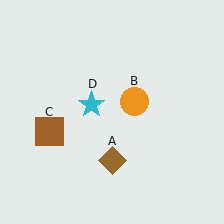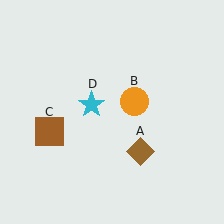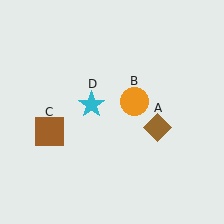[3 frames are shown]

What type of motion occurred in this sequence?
The brown diamond (object A) rotated counterclockwise around the center of the scene.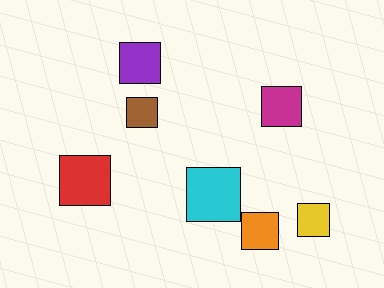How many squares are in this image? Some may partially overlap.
There are 7 squares.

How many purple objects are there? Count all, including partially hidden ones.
There is 1 purple object.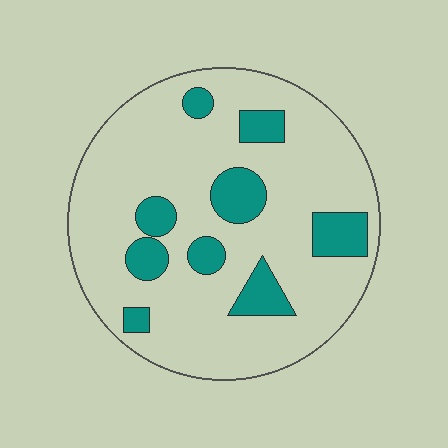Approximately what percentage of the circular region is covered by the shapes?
Approximately 20%.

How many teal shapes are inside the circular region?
9.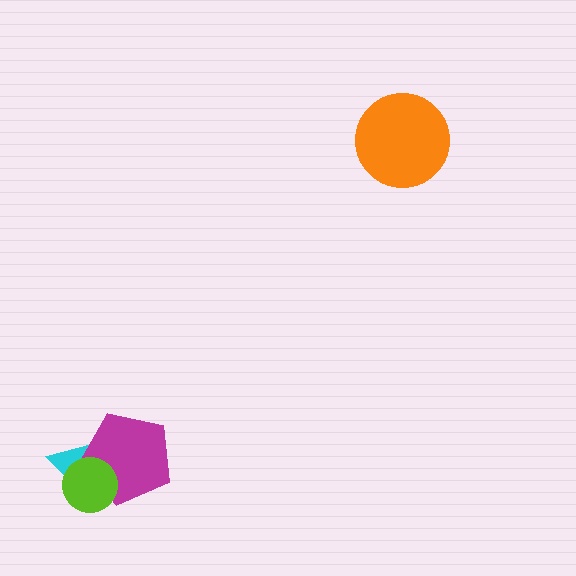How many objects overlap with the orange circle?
0 objects overlap with the orange circle.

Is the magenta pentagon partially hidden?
Yes, it is partially covered by another shape.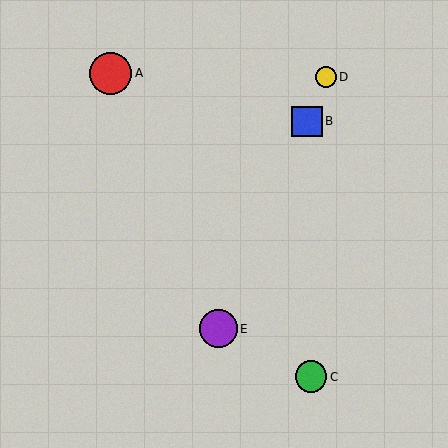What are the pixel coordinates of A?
Object A is at (111, 73).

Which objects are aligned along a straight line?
Objects B, D, E are aligned along a straight line.